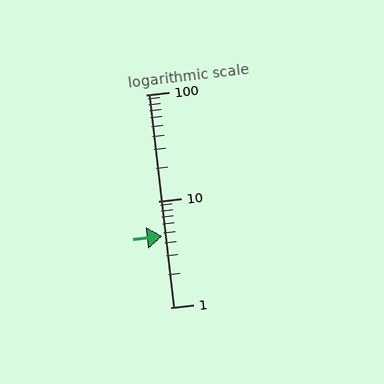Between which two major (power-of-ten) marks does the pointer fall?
The pointer is between 1 and 10.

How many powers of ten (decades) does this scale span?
The scale spans 2 decades, from 1 to 100.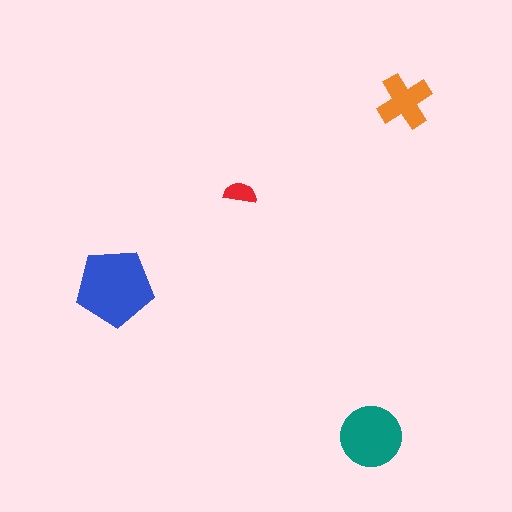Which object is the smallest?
The red semicircle.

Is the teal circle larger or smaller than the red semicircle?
Larger.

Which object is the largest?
The blue pentagon.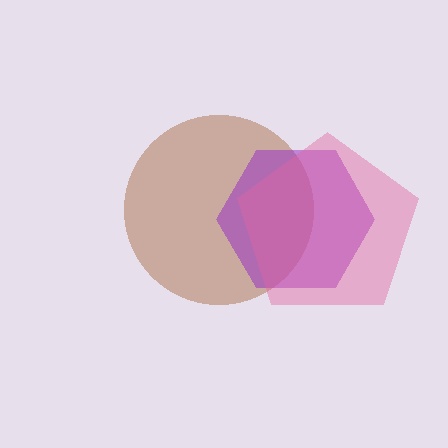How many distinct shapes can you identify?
There are 3 distinct shapes: a brown circle, a purple hexagon, a pink pentagon.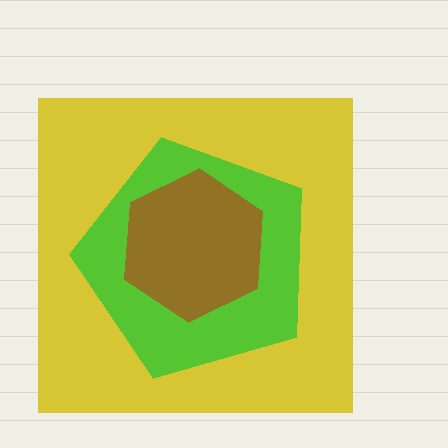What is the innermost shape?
The brown hexagon.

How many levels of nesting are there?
3.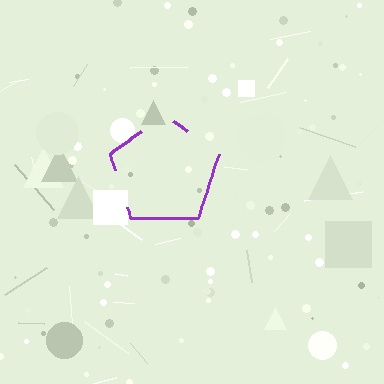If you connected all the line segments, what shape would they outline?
They would outline a pentagon.